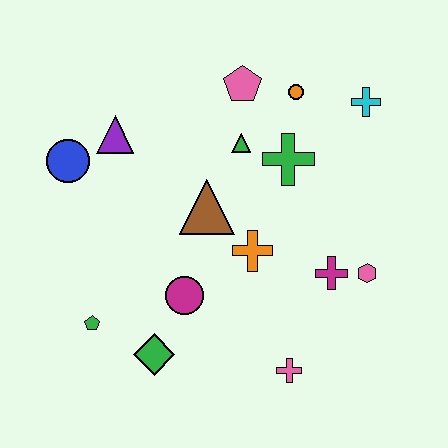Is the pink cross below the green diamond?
Yes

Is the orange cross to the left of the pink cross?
Yes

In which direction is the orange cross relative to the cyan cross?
The orange cross is below the cyan cross.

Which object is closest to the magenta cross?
The pink hexagon is closest to the magenta cross.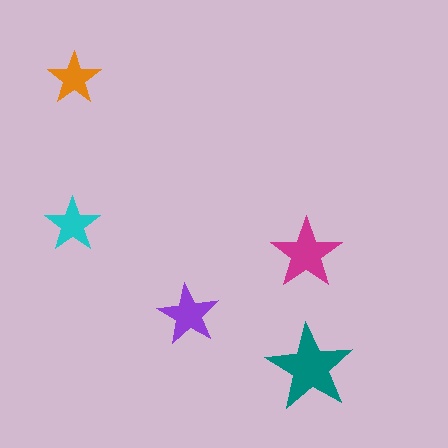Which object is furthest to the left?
The cyan star is leftmost.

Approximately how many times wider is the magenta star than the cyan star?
About 1.5 times wider.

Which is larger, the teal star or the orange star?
The teal one.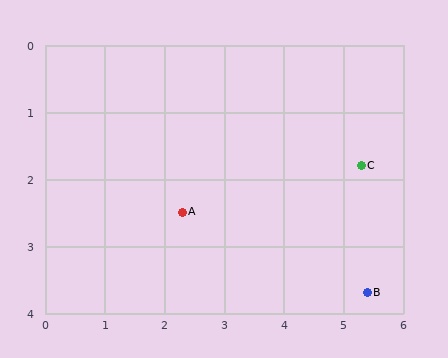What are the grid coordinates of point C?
Point C is at approximately (5.3, 1.8).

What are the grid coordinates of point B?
Point B is at approximately (5.4, 3.7).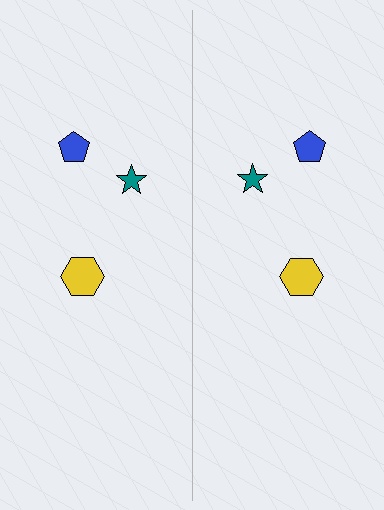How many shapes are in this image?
There are 6 shapes in this image.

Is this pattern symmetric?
Yes, this pattern has bilateral (reflection) symmetry.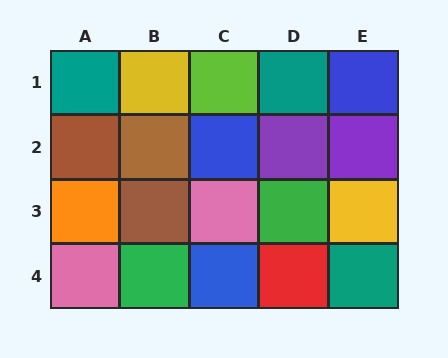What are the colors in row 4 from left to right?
Pink, green, blue, red, teal.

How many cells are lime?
1 cell is lime.